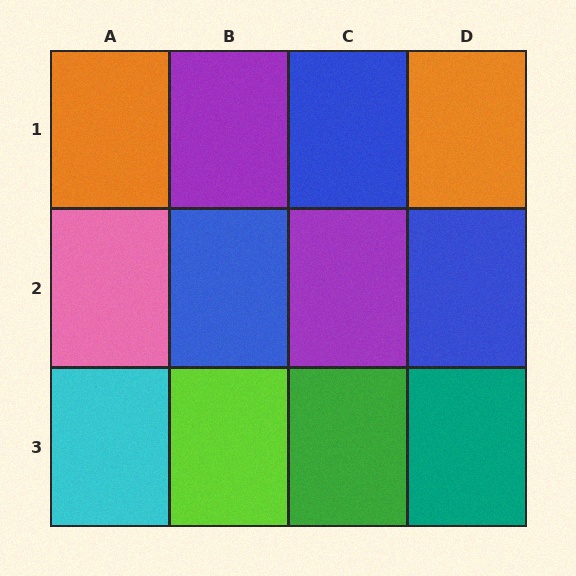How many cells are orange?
2 cells are orange.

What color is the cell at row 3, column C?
Green.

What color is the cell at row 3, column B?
Lime.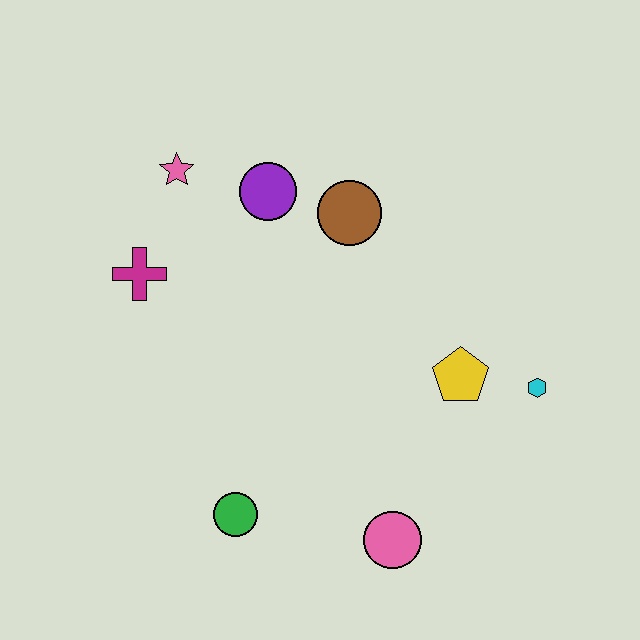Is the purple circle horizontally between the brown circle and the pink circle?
No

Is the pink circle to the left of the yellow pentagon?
Yes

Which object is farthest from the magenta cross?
The cyan hexagon is farthest from the magenta cross.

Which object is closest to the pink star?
The purple circle is closest to the pink star.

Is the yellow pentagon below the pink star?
Yes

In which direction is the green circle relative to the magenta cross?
The green circle is below the magenta cross.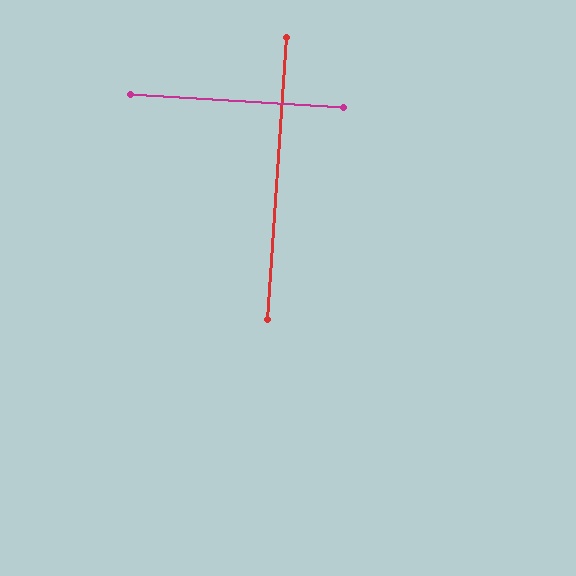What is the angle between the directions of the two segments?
Approximately 90 degrees.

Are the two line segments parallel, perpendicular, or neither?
Perpendicular — they meet at approximately 90°.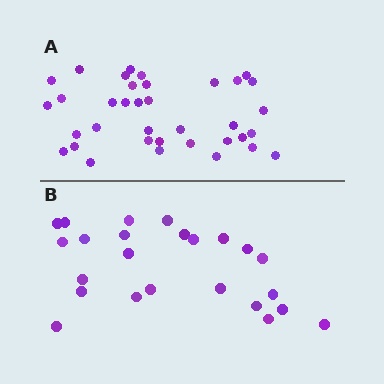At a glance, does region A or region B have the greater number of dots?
Region A (the top region) has more dots.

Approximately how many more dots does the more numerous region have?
Region A has roughly 12 or so more dots than region B.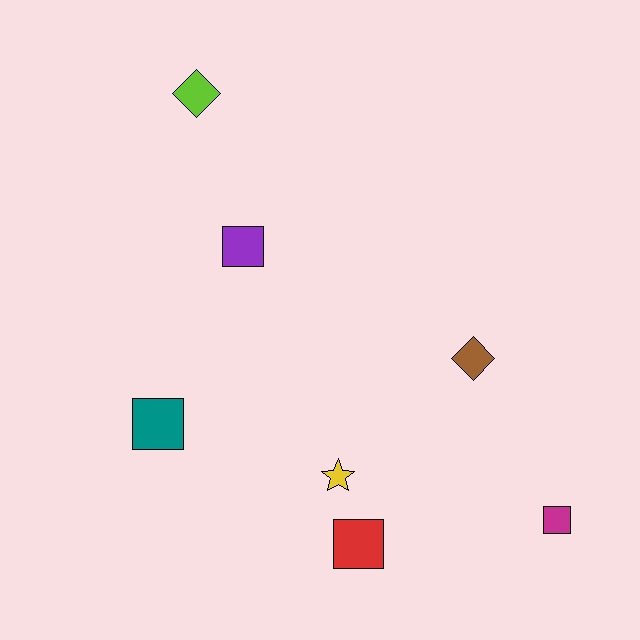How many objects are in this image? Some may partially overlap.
There are 7 objects.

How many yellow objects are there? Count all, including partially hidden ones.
There is 1 yellow object.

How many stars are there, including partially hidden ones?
There is 1 star.